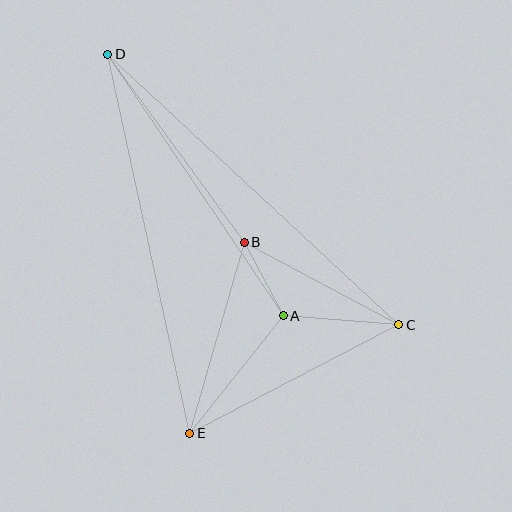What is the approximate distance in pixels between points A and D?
The distance between A and D is approximately 315 pixels.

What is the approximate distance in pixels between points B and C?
The distance between B and C is approximately 175 pixels.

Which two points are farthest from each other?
Points C and D are farthest from each other.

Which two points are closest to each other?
Points A and B are closest to each other.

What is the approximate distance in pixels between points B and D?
The distance between B and D is approximately 232 pixels.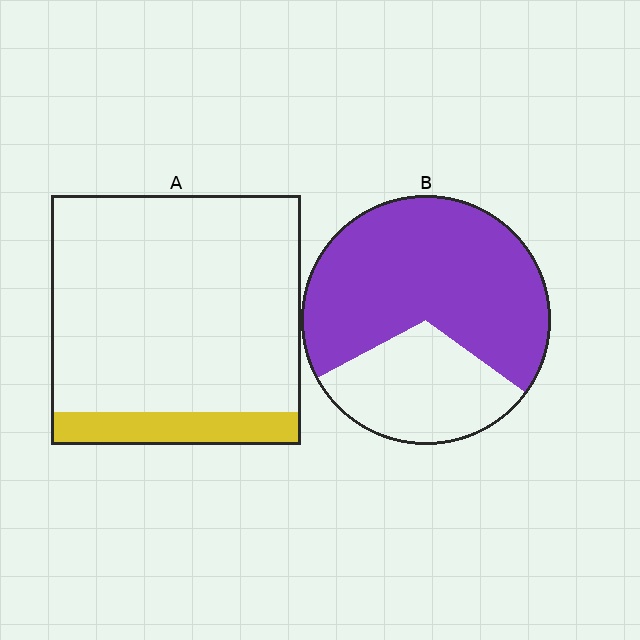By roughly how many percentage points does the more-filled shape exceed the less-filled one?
By roughly 55 percentage points (B over A).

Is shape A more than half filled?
No.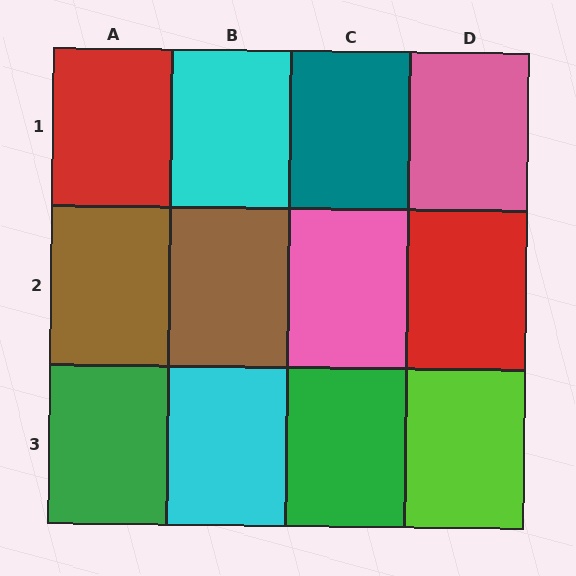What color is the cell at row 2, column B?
Brown.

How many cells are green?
2 cells are green.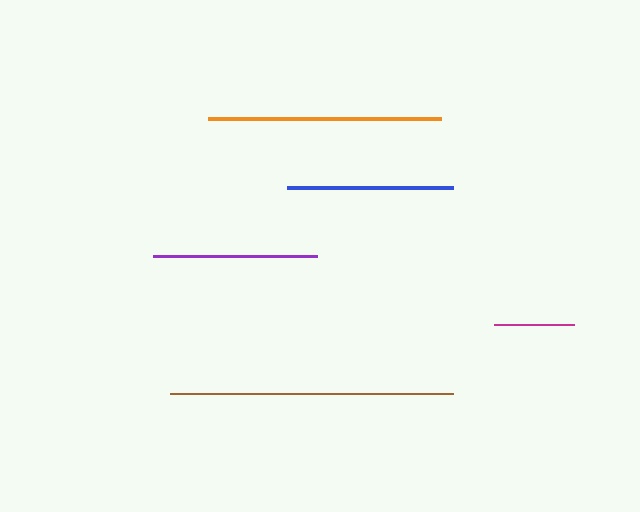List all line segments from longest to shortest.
From longest to shortest: brown, orange, blue, purple, magenta.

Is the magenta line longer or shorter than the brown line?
The brown line is longer than the magenta line.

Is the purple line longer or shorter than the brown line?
The brown line is longer than the purple line.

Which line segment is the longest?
The brown line is the longest at approximately 282 pixels.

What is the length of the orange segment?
The orange segment is approximately 233 pixels long.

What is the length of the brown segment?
The brown segment is approximately 282 pixels long.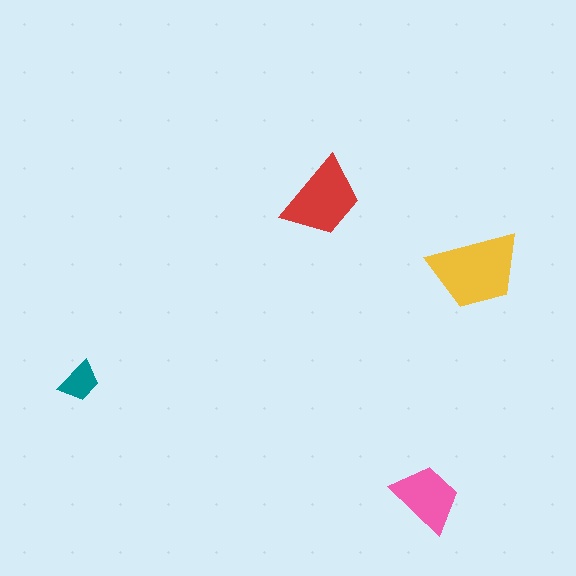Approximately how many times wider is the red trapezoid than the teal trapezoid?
About 2 times wider.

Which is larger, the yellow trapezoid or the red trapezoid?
The yellow one.